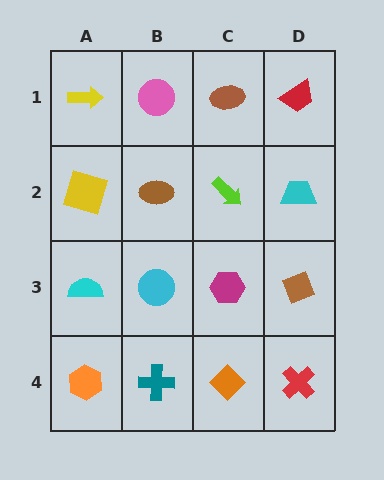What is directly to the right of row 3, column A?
A cyan circle.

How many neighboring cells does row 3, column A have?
3.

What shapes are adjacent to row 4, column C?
A magenta hexagon (row 3, column C), a teal cross (row 4, column B), a red cross (row 4, column D).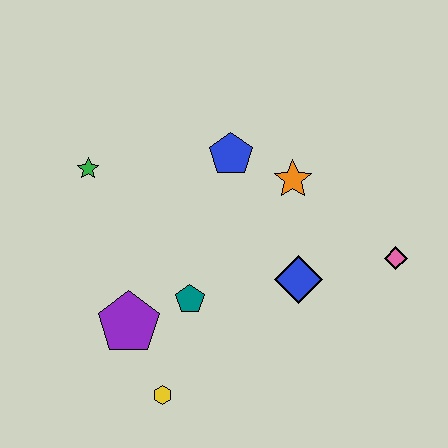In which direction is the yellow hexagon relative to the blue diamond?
The yellow hexagon is to the left of the blue diamond.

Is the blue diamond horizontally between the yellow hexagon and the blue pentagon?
No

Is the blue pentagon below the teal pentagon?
No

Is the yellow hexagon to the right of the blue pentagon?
No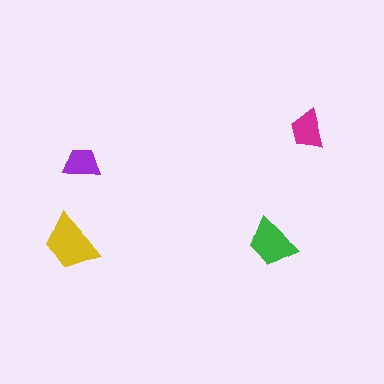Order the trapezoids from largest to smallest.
the yellow one, the green one, the magenta one, the purple one.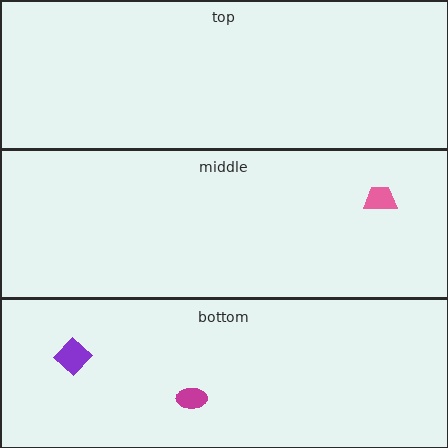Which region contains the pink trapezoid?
The middle region.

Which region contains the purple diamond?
The bottom region.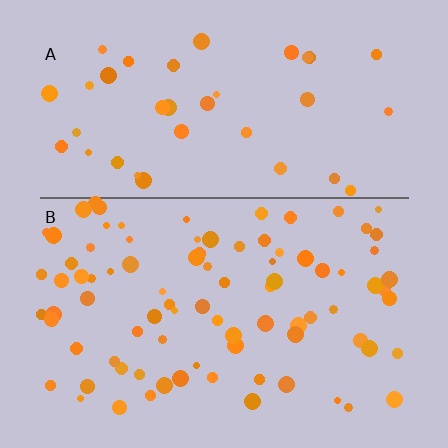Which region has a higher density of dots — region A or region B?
B (the bottom).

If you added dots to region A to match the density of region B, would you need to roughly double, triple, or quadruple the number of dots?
Approximately double.